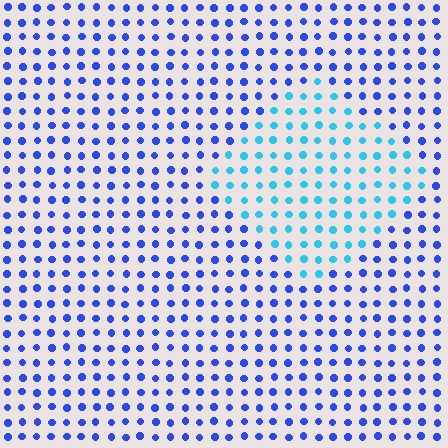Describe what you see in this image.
The image is filled with small blue elements in a uniform arrangement. A diamond-shaped region is visible where the elements are tinted to a slightly different hue, forming a subtle color boundary.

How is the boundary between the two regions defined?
The boundary is defined purely by a slight shift in hue (about 41 degrees). Spacing, size, and orientation are identical on both sides.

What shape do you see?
I see a diamond.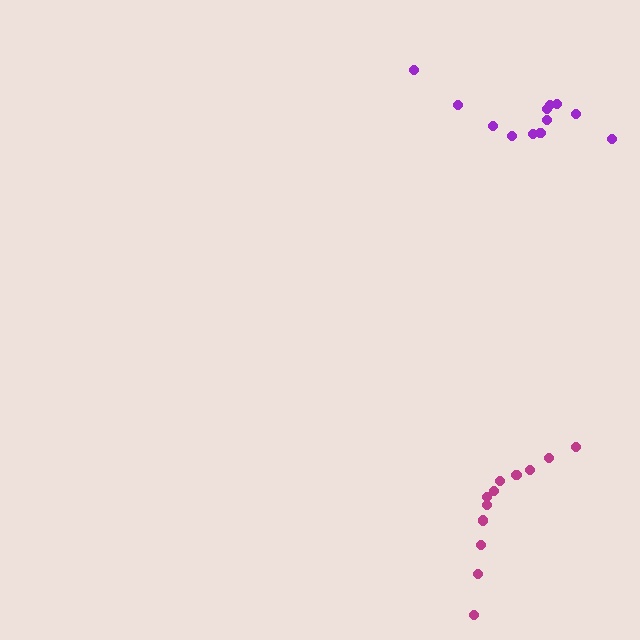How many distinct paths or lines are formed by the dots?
There are 2 distinct paths.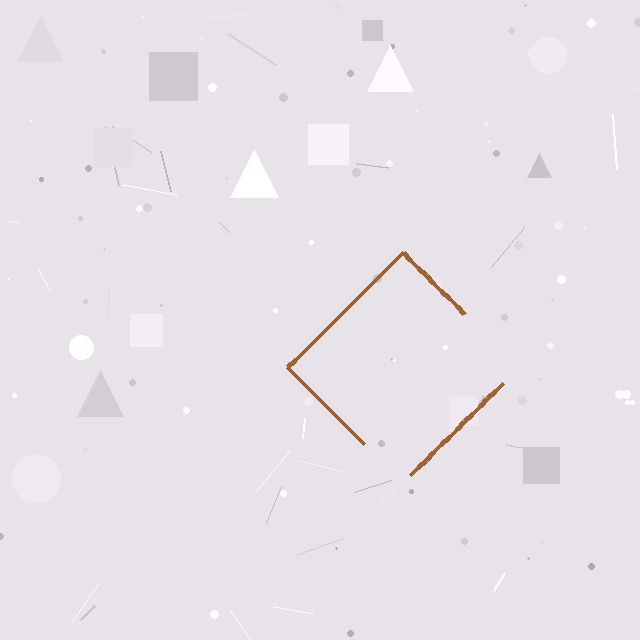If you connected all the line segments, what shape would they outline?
They would outline a diamond.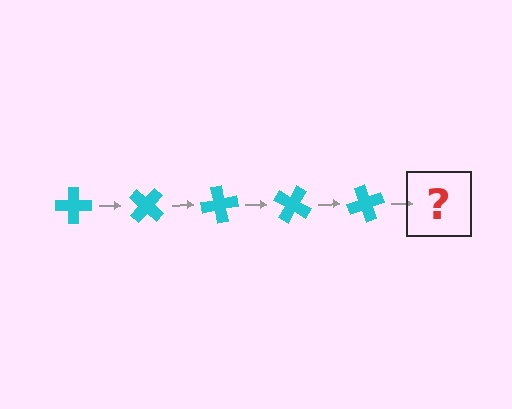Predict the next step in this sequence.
The next step is a cyan cross rotated 200 degrees.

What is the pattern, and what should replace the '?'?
The pattern is that the cross rotates 40 degrees each step. The '?' should be a cyan cross rotated 200 degrees.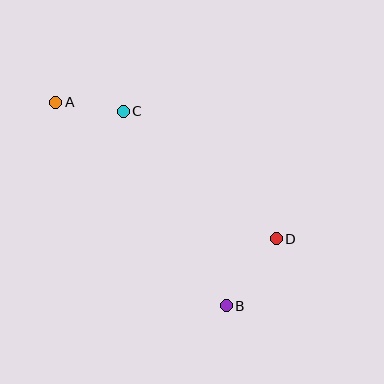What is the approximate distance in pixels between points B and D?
The distance between B and D is approximately 83 pixels.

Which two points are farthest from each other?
Points A and B are farthest from each other.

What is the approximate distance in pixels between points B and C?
The distance between B and C is approximately 220 pixels.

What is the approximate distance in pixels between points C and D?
The distance between C and D is approximately 199 pixels.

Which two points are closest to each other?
Points A and C are closest to each other.